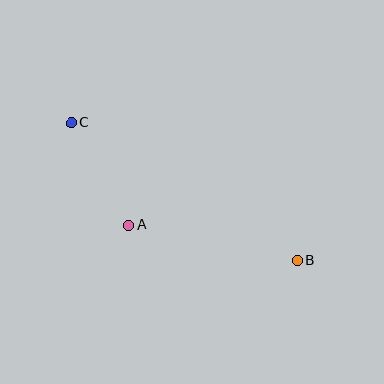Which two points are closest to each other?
Points A and C are closest to each other.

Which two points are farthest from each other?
Points B and C are farthest from each other.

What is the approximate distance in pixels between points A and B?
The distance between A and B is approximately 172 pixels.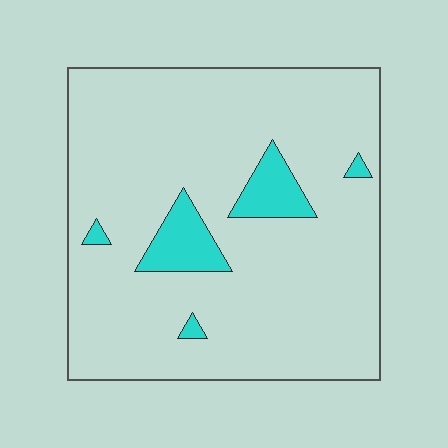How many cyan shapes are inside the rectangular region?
5.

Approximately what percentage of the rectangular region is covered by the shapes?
Approximately 10%.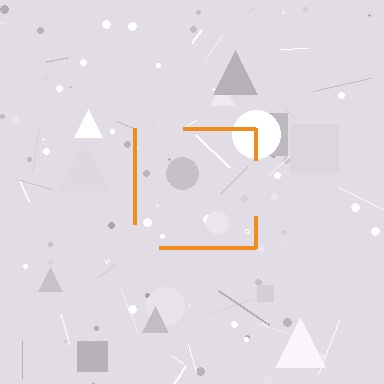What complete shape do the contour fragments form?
The contour fragments form a square.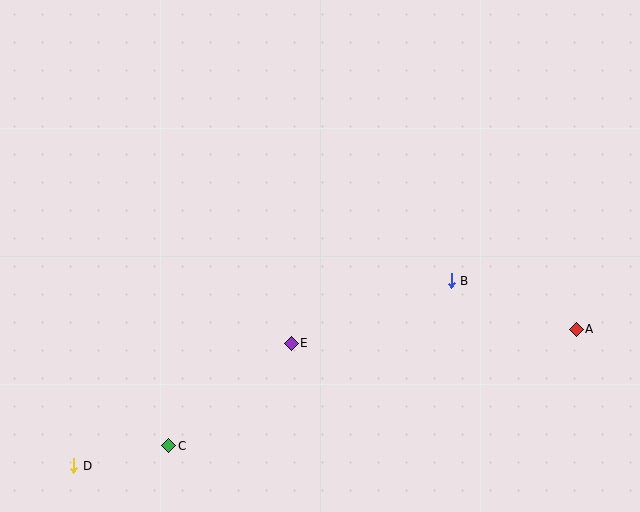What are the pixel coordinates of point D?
Point D is at (74, 466).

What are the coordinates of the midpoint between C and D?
The midpoint between C and D is at (121, 456).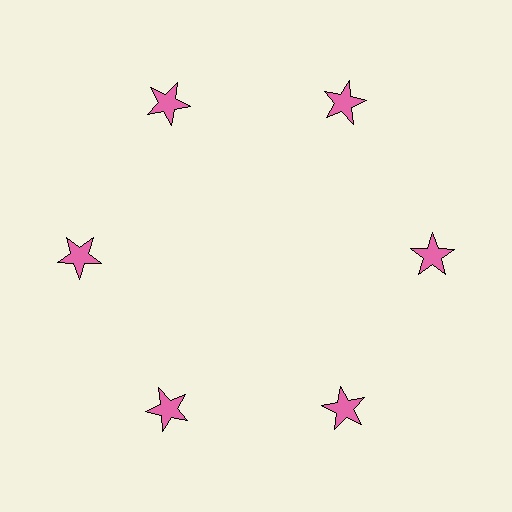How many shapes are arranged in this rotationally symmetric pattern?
There are 6 shapes, arranged in 6 groups of 1.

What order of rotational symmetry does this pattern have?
This pattern has 6-fold rotational symmetry.